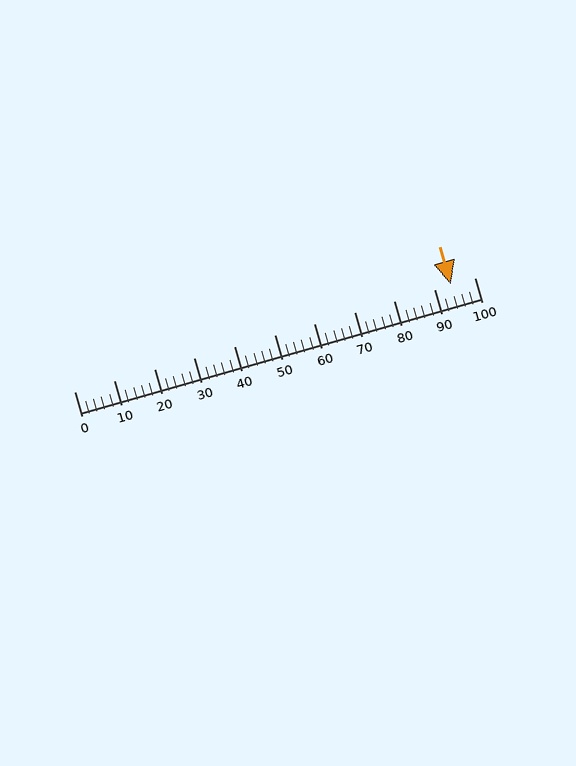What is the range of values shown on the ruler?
The ruler shows values from 0 to 100.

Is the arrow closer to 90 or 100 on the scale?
The arrow is closer to 90.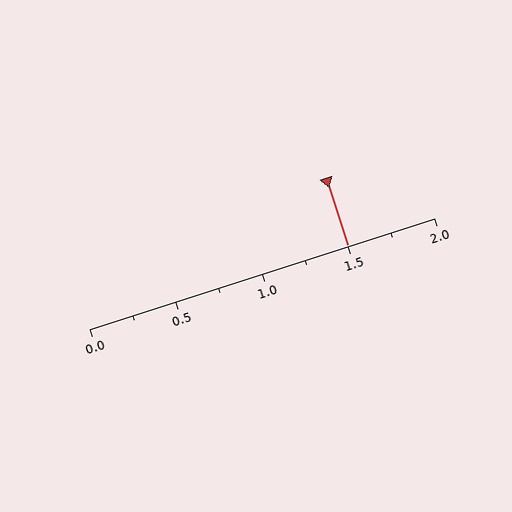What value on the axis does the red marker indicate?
The marker indicates approximately 1.5.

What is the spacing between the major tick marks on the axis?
The major ticks are spaced 0.5 apart.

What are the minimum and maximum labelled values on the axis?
The axis runs from 0.0 to 2.0.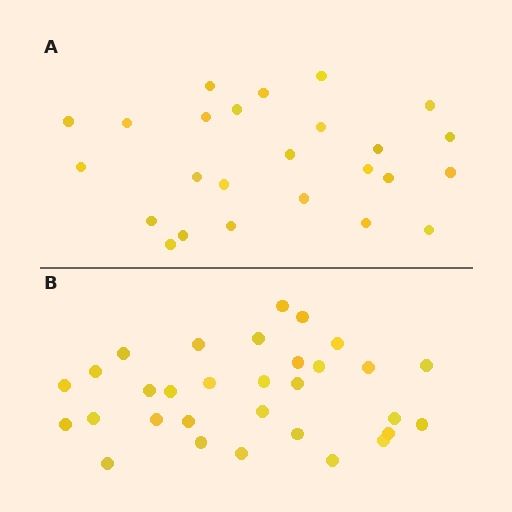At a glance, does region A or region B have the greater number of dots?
Region B (the bottom region) has more dots.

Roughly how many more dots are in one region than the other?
Region B has about 6 more dots than region A.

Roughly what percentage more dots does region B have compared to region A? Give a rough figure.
About 25% more.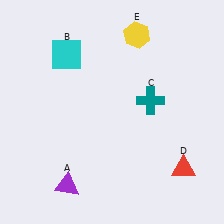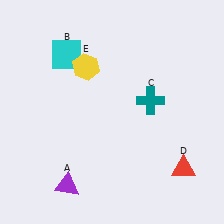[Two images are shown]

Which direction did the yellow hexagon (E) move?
The yellow hexagon (E) moved left.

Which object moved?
The yellow hexagon (E) moved left.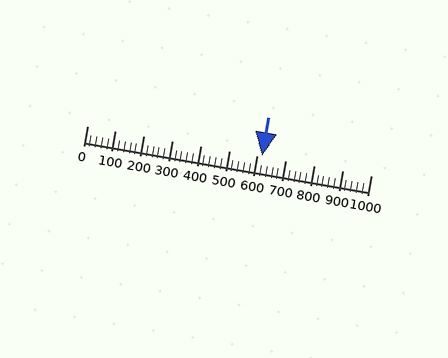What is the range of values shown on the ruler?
The ruler shows values from 0 to 1000.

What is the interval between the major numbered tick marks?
The major tick marks are spaced 100 units apart.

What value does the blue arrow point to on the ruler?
The blue arrow points to approximately 615.